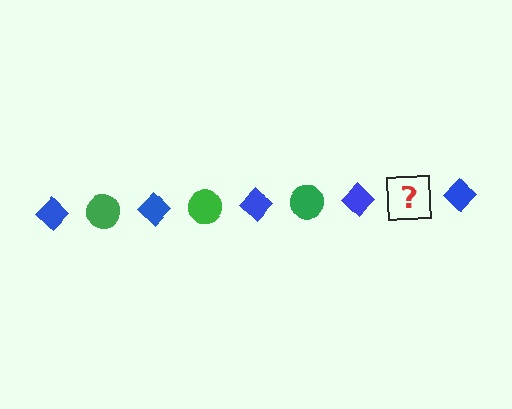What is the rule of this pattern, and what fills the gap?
The rule is that the pattern alternates between blue diamond and green circle. The gap should be filled with a green circle.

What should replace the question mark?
The question mark should be replaced with a green circle.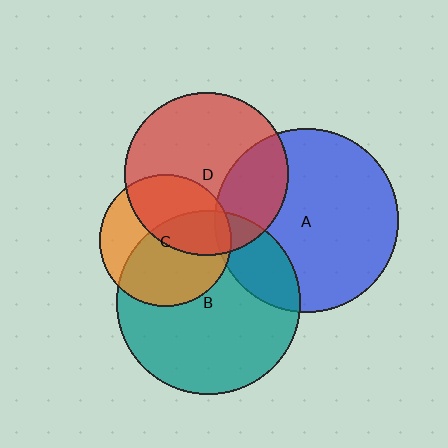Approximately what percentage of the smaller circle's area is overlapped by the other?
Approximately 20%.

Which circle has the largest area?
Circle A (blue).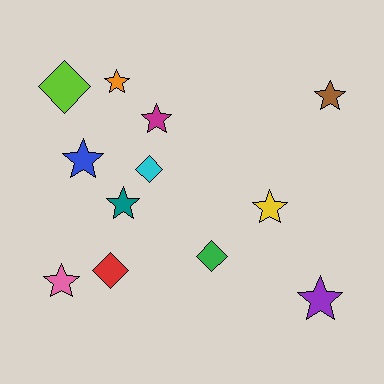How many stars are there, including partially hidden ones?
There are 8 stars.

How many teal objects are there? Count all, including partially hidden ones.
There is 1 teal object.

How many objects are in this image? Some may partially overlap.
There are 12 objects.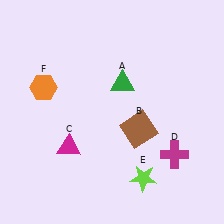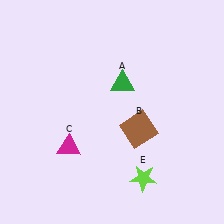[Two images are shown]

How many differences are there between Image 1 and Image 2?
There are 2 differences between the two images.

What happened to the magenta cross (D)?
The magenta cross (D) was removed in Image 2. It was in the bottom-right area of Image 1.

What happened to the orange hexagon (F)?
The orange hexagon (F) was removed in Image 2. It was in the top-left area of Image 1.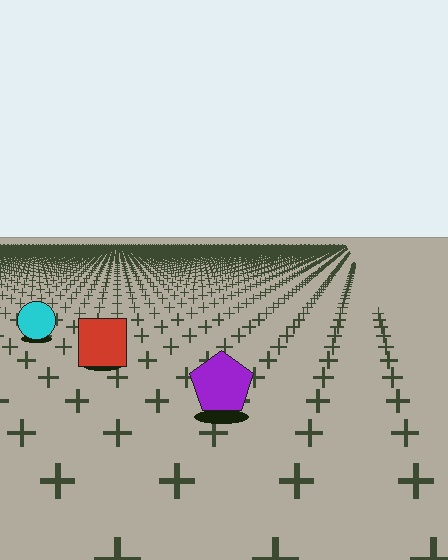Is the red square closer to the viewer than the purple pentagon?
No. The purple pentagon is closer — you can tell from the texture gradient: the ground texture is coarser near it.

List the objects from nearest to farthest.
From nearest to farthest: the purple pentagon, the red square, the cyan circle.